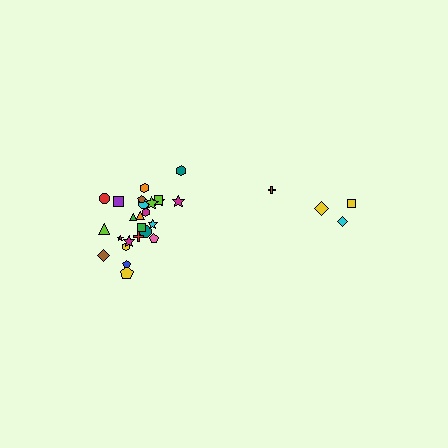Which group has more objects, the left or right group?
The left group.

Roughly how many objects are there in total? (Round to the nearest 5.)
Roughly 30 objects in total.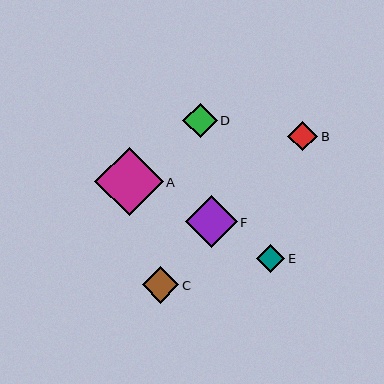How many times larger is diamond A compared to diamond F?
Diamond A is approximately 1.3 times the size of diamond F.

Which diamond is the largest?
Diamond A is the largest with a size of approximately 68 pixels.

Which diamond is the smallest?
Diamond E is the smallest with a size of approximately 28 pixels.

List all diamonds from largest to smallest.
From largest to smallest: A, F, C, D, B, E.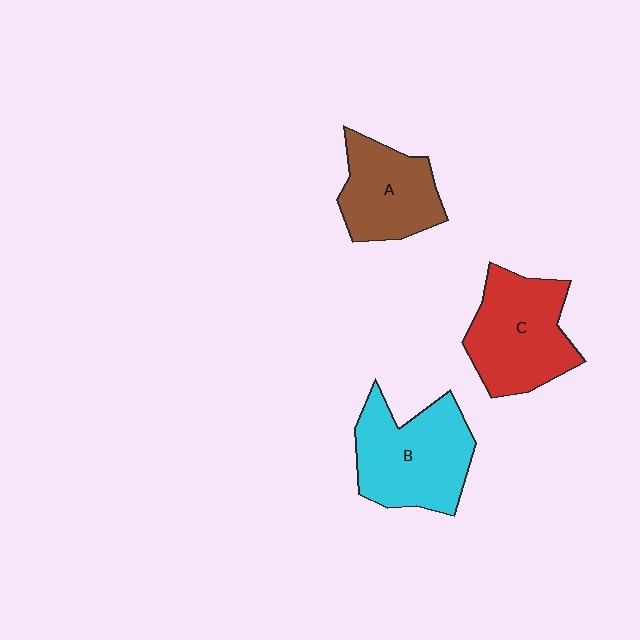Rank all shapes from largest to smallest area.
From largest to smallest: B (cyan), C (red), A (brown).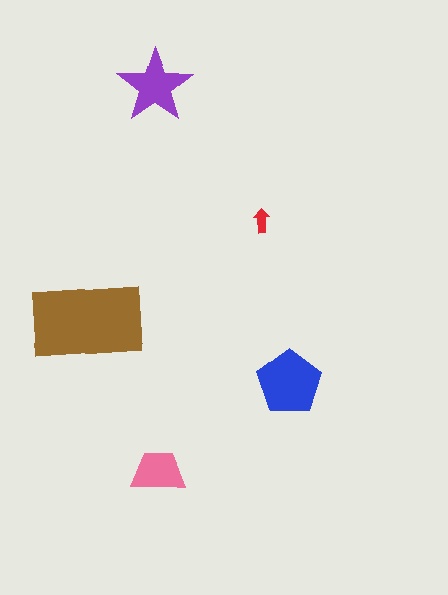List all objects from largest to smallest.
The brown rectangle, the blue pentagon, the purple star, the pink trapezoid, the red arrow.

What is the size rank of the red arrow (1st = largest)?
5th.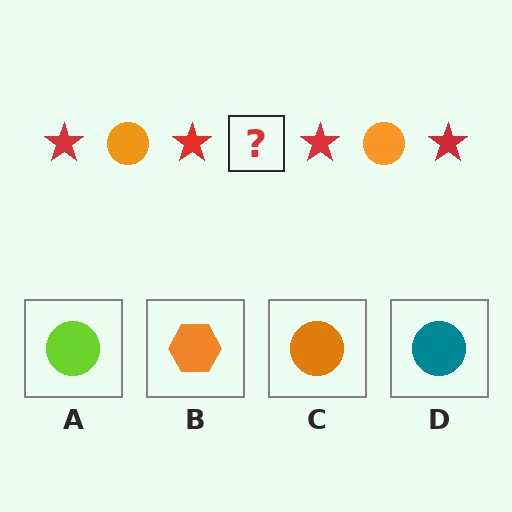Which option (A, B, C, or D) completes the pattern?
C.